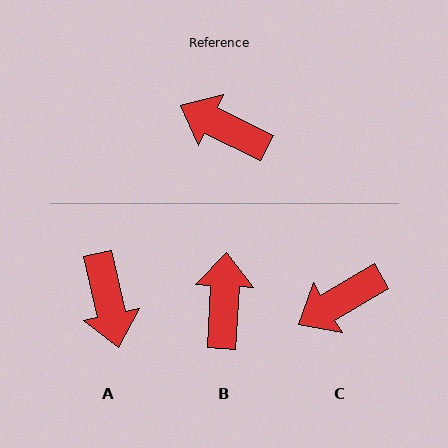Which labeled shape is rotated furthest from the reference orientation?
A, about 129 degrees away.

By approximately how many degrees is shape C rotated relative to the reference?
Approximately 57 degrees counter-clockwise.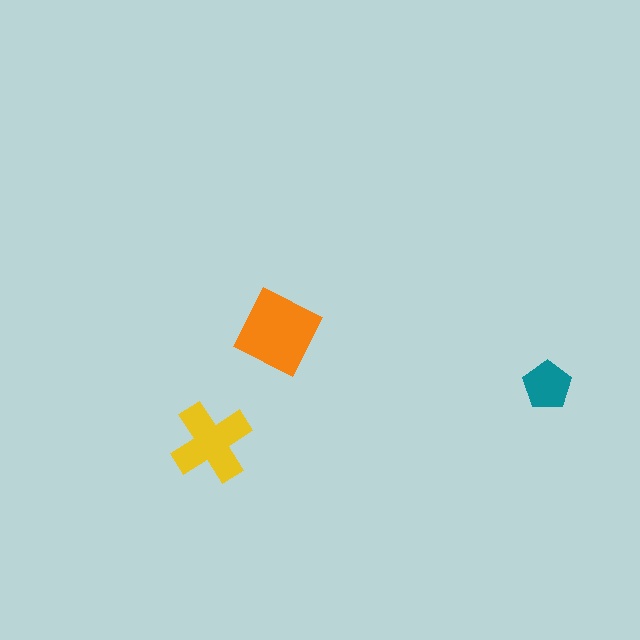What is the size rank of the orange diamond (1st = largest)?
1st.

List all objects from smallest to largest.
The teal pentagon, the yellow cross, the orange diamond.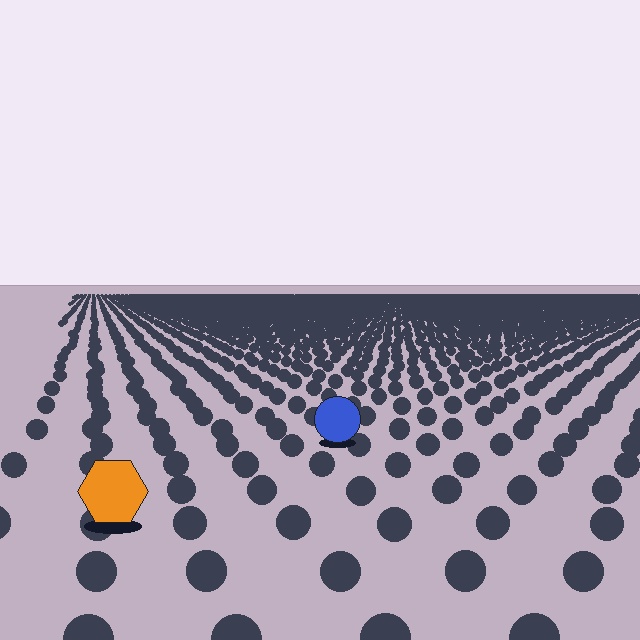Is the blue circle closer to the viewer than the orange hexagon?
No. The orange hexagon is closer — you can tell from the texture gradient: the ground texture is coarser near it.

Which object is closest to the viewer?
The orange hexagon is closest. The texture marks near it are larger and more spread out.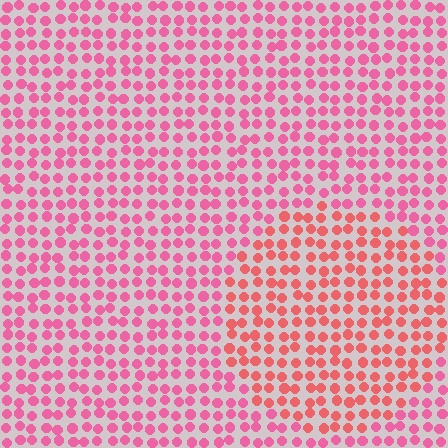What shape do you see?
I see a circle.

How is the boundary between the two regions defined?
The boundary is defined purely by a slight shift in hue (about 26 degrees). Spacing, size, and orientation are identical on both sides.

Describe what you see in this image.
The image is filled with small pink elements in a uniform arrangement. A circle-shaped region is visible where the elements are tinted to a slightly different hue, forming a subtle color boundary.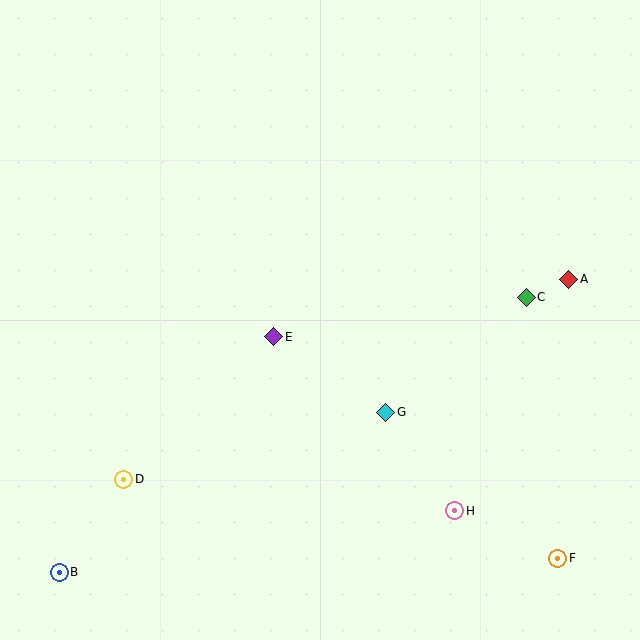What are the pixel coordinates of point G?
Point G is at (386, 412).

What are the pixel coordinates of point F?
Point F is at (558, 558).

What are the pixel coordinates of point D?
Point D is at (124, 479).